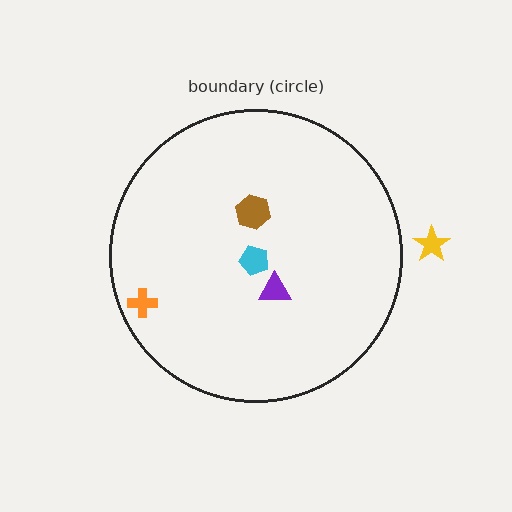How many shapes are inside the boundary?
4 inside, 1 outside.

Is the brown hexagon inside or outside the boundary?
Inside.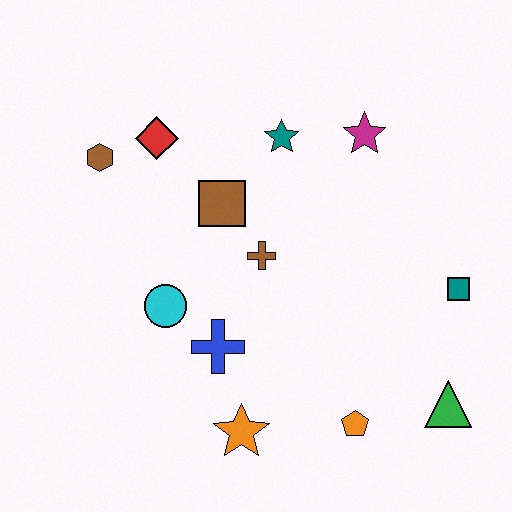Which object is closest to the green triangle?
The orange pentagon is closest to the green triangle.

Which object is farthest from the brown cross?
The green triangle is farthest from the brown cross.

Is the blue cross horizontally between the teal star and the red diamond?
Yes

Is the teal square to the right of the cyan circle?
Yes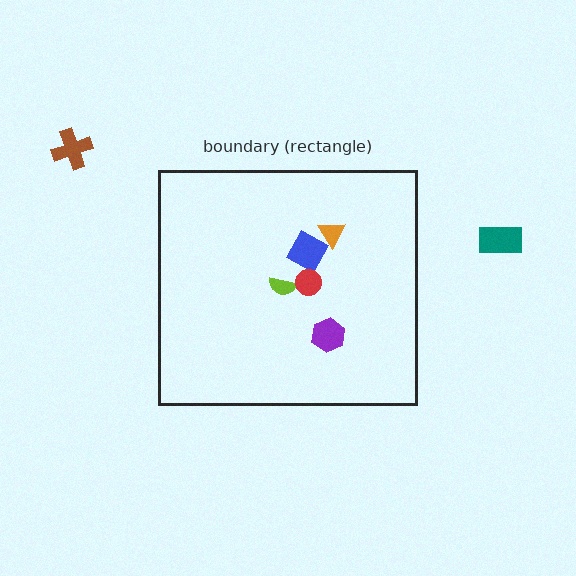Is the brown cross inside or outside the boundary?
Outside.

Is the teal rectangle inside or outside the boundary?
Outside.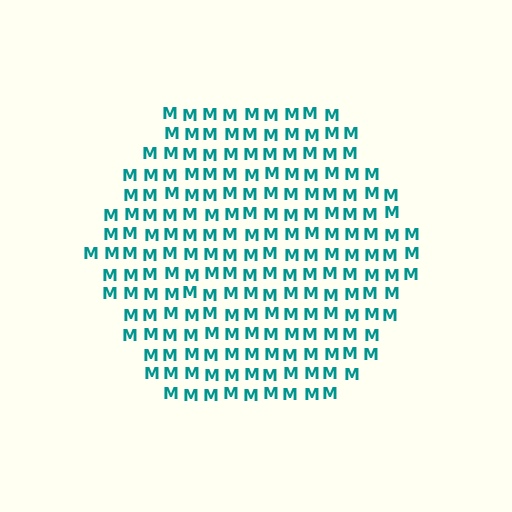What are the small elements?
The small elements are letter M's.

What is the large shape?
The large shape is a hexagon.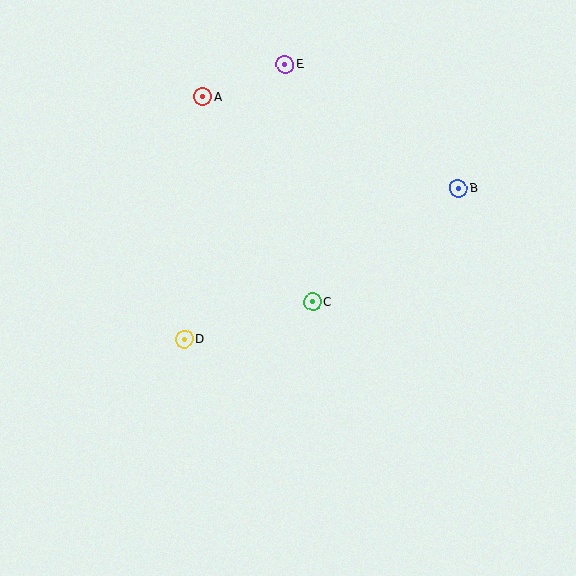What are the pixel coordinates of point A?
Point A is at (203, 97).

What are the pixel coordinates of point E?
Point E is at (285, 64).